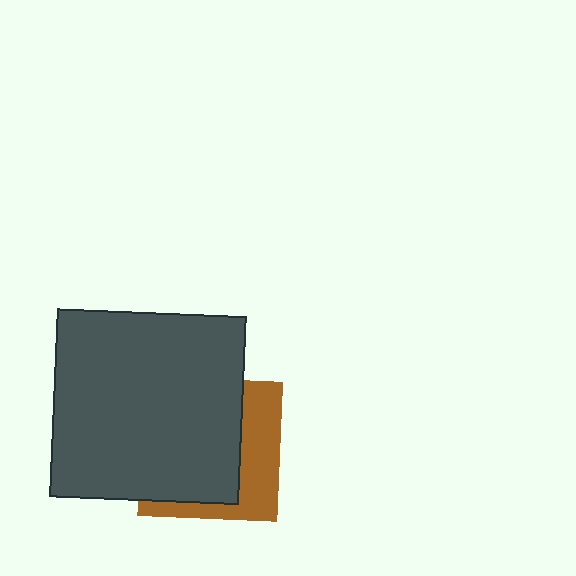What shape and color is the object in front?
The object in front is a dark gray square.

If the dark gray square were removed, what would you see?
You would see the complete brown square.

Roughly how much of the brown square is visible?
A small part of it is visible (roughly 36%).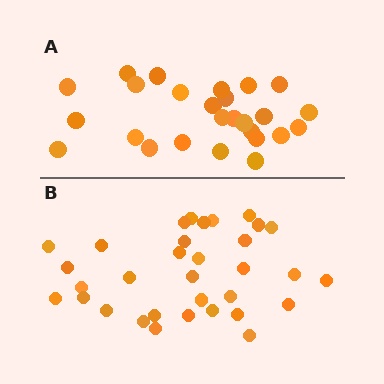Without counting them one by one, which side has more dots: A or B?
Region B (the bottom region) has more dots.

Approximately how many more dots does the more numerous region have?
Region B has roughly 8 or so more dots than region A.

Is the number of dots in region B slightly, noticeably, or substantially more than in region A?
Region B has noticeably more, but not dramatically so. The ratio is roughly 1.3 to 1.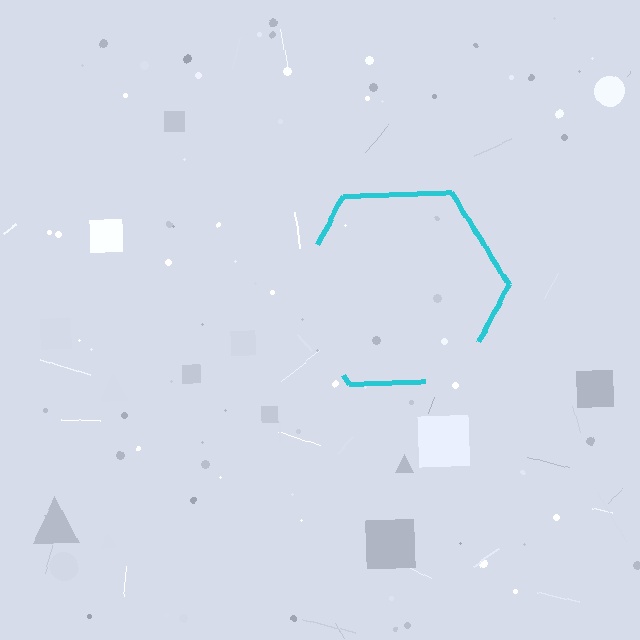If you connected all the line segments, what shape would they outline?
They would outline a hexagon.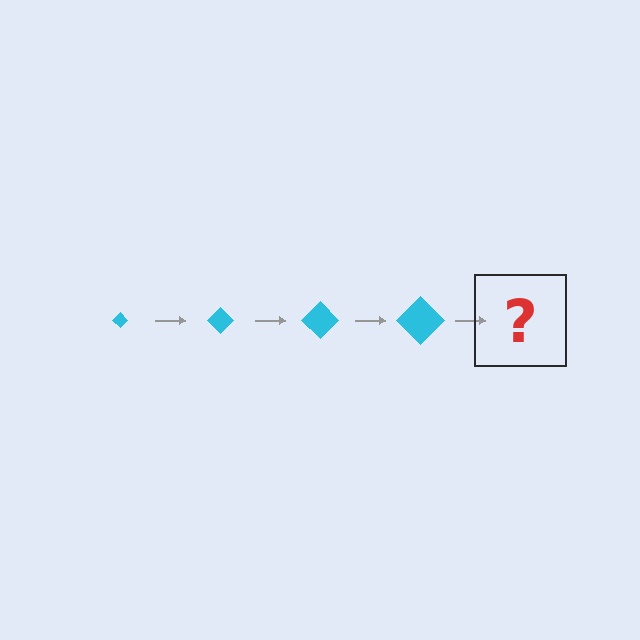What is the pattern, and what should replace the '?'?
The pattern is that the diamond gets progressively larger each step. The '?' should be a cyan diamond, larger than the previous one.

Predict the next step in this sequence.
The next step is a cyan diamond, larger than the previous one.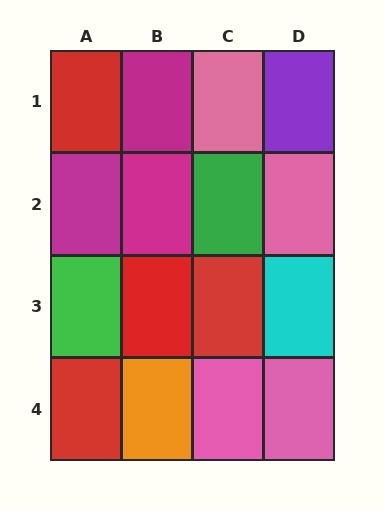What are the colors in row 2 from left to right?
Magenta, magenta, green, pink.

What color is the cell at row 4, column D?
Pink.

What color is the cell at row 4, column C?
Pink.